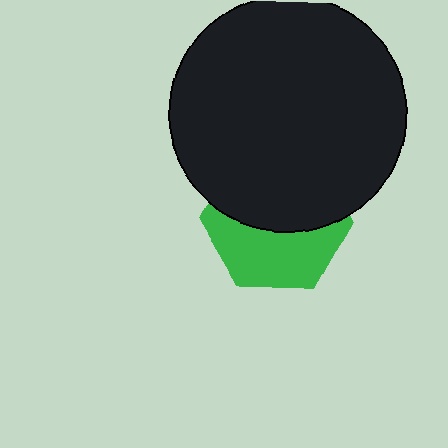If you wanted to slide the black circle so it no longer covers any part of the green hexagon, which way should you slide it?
Slide it up — that is the most direct way to separate the two shapes.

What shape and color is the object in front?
The object in front is a black circle.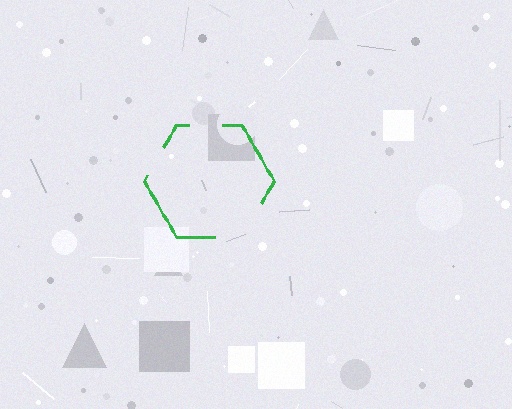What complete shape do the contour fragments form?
The contour fragments form a hexagon.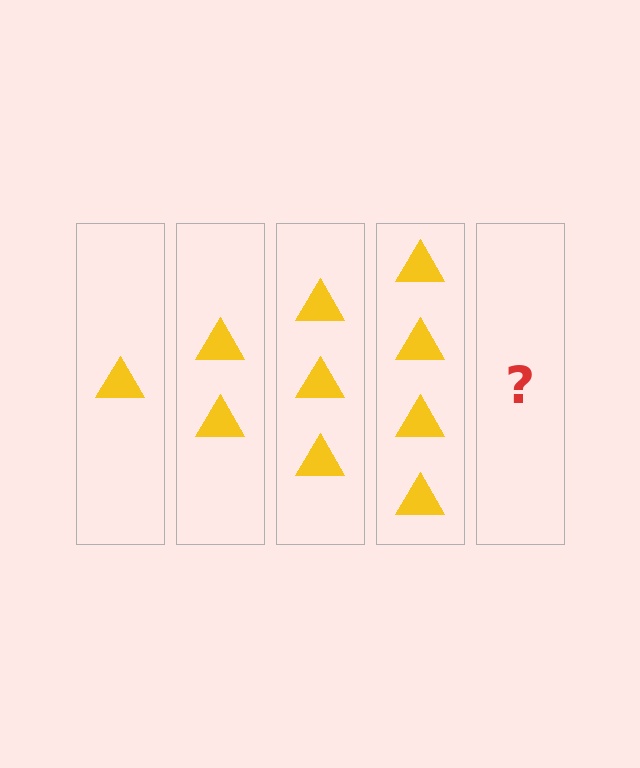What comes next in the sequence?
The next element should be 5 triangles.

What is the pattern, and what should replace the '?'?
The pattern is that each step adds one more triangle. The '?' should be 5 triangles.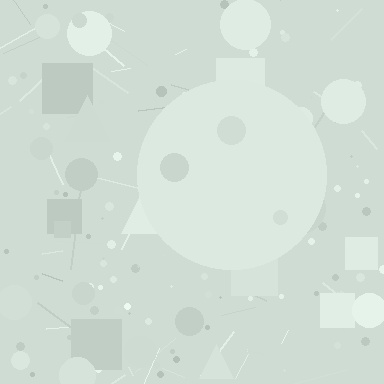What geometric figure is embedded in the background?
A circle is embedded in the background.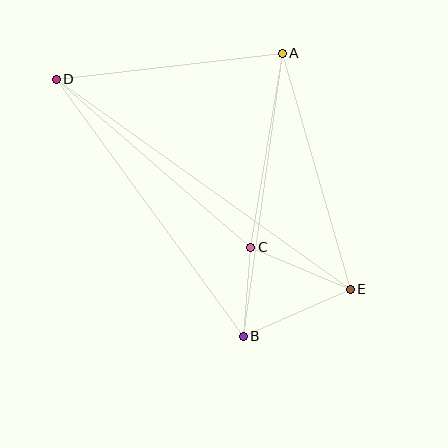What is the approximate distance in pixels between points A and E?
The distance between A and E is approximately 246 pixels.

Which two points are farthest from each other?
Points D and E are farthest from each other.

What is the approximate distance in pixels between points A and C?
The distance between A and C is approximately 197 pixels.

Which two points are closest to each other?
Points B and C are closest to each other.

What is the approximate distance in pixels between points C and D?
The distance between C and D is approximately 257 pixels.